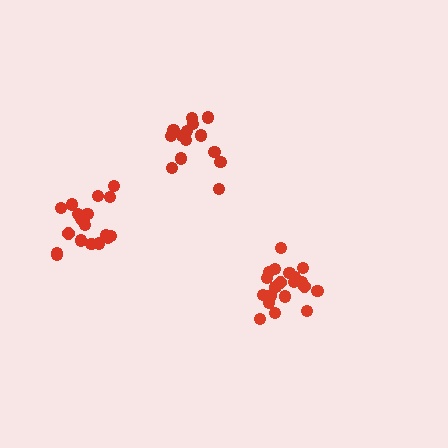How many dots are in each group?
Group 1: 15 dots, Group 2: 20 dots, Group 3: 20 dots (55 total).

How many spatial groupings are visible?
There are 3 spatial groupings.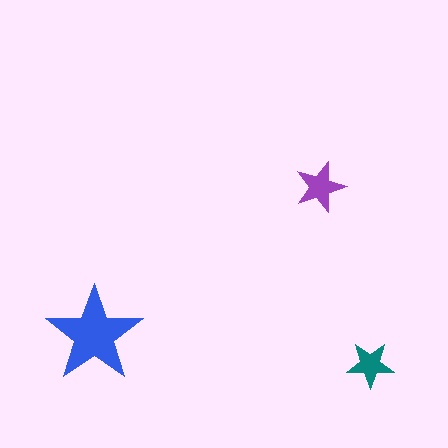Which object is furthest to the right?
The teal star is rightmost.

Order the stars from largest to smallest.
the blue one, the purple one, the teal one.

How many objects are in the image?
There are 3 objects in the image.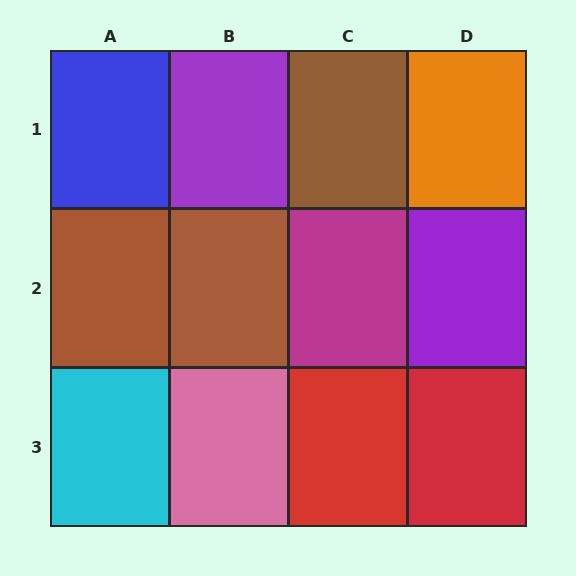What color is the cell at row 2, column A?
Brown.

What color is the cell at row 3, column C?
Red.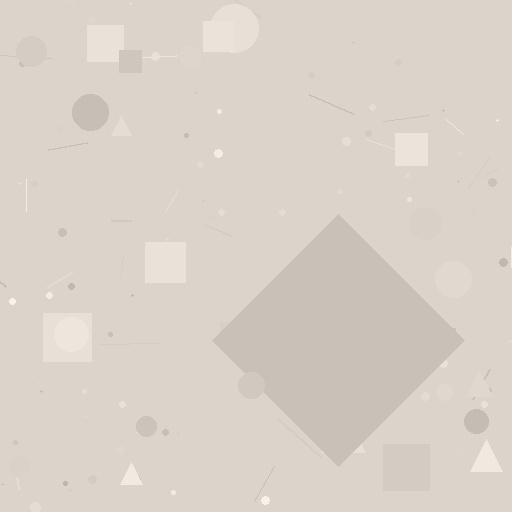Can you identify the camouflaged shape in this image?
The camouflaged shape is a diamond.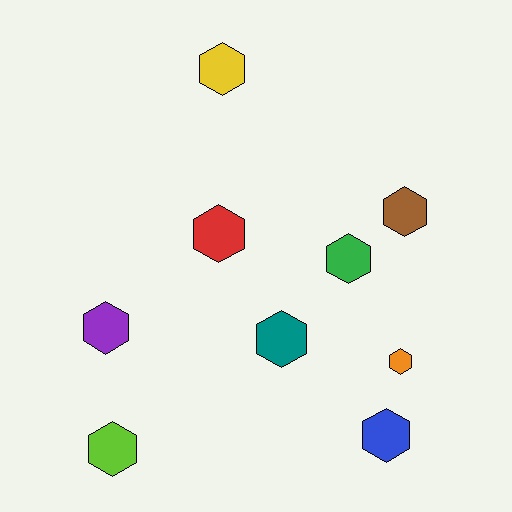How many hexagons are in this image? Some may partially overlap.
There are 9 hexagons.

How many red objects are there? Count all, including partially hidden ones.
There is 1 red object.